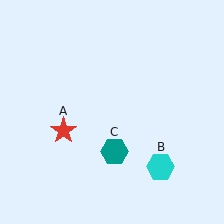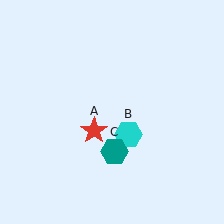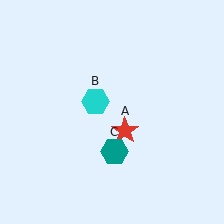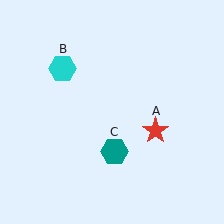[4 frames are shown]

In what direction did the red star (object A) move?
The red star (object A) moved right.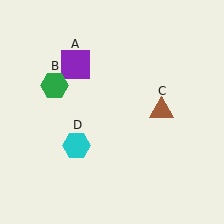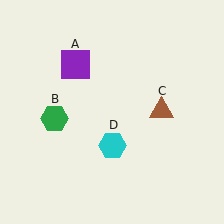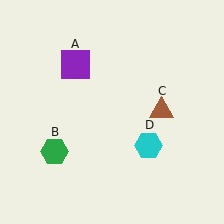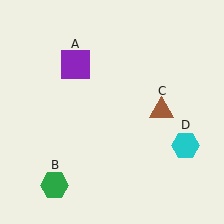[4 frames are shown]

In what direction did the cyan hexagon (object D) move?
The cyan hexagon (object D) moved right.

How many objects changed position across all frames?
2 objects changed position: green hexagon (object B), cyan hexagon (object D).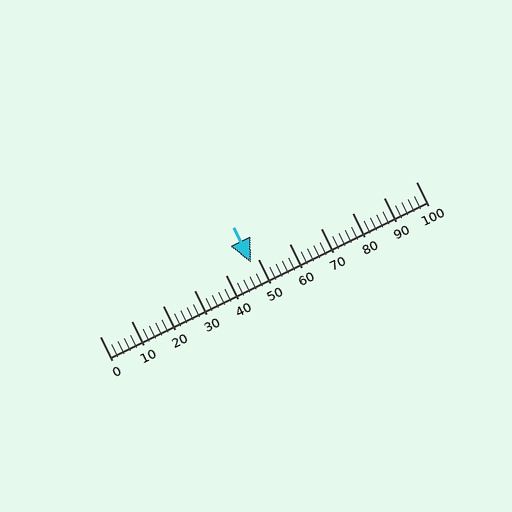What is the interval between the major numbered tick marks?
The major tick marks are spaced 10 units apart.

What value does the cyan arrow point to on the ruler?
The cyan arrow points to approximately 48.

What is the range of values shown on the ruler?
The ruler shows values from 0 to 100.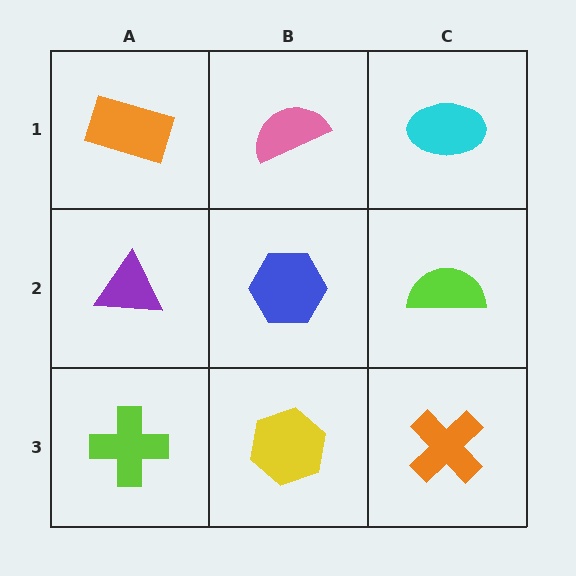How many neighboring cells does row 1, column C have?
2.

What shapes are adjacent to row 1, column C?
A lime semicircle (row 2, column C), a pink semicircle (row 1, column B).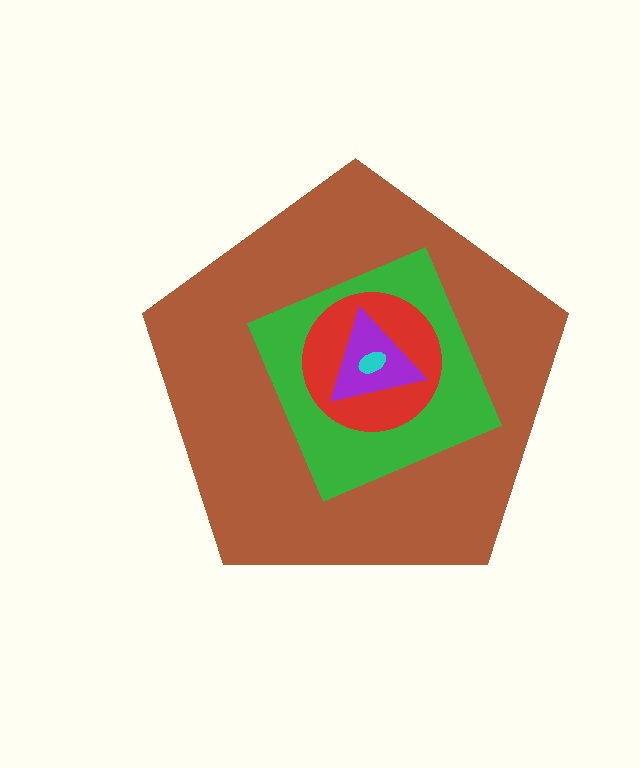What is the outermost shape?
The brown pentagon.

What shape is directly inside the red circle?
The purple triangle.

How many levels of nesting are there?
5.